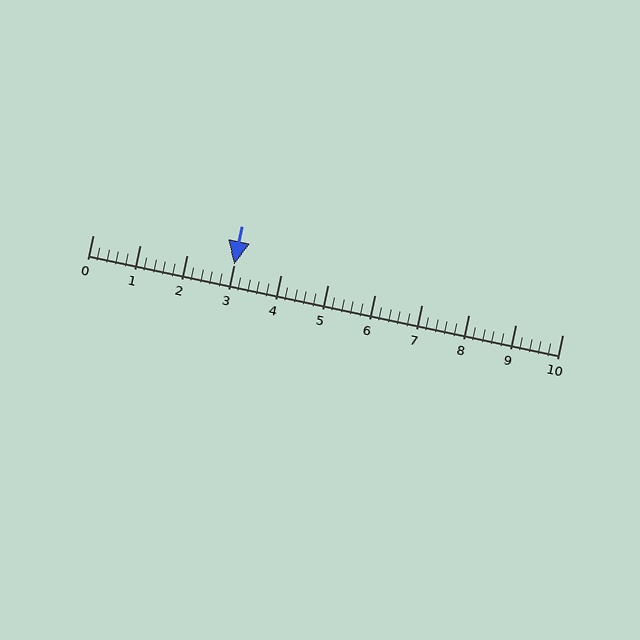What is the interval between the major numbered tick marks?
The major tick marks are spaced 1 units apart.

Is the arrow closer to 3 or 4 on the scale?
The arrow is closer to 3.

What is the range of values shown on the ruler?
The ruler shows values from 0 to 10.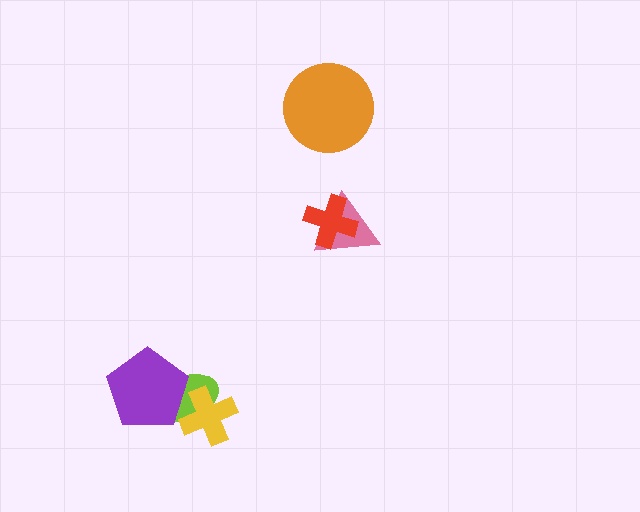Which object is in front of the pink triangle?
The red cross is in front of the pink triangle.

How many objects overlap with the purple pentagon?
1 object overlaps with the purple pentagon.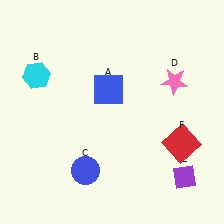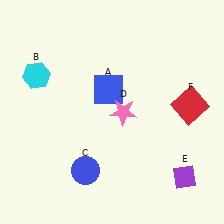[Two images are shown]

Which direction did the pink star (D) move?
The pink star (D) moved left.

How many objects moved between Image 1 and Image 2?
2 objects moved between the two images.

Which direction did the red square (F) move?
The red square (F) moved up.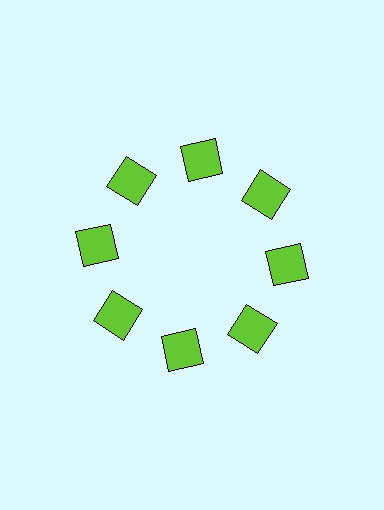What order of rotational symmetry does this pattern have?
This pattern has 8-fold rotational symmetry.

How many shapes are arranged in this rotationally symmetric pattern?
There are 8 shapes, arranged in 8 groups of 1.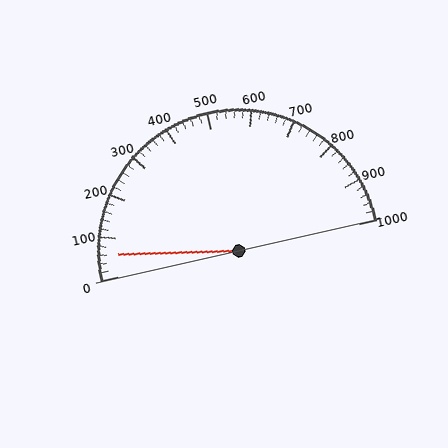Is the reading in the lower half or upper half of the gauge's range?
The reading is in the lower half of the range (0 to 1000).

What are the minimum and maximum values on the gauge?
The gauge ranges from 0 to 1000.